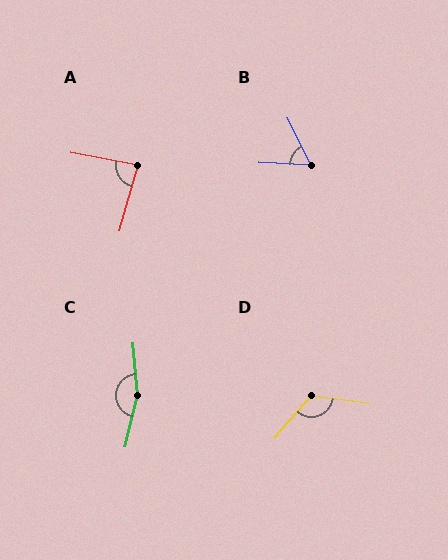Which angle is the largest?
C, at approximately 161 degrees.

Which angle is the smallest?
B, at approximately 61 degrees.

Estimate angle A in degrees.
Approximately 85 degrees.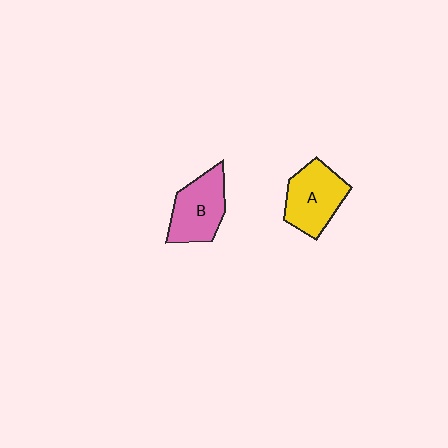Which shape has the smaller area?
Shape B (pink).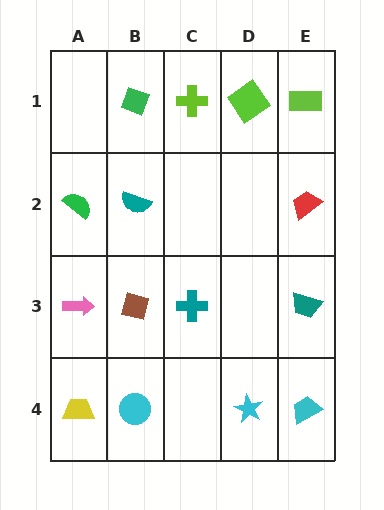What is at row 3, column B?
A brown square.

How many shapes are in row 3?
4 shapes.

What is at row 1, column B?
A green diamond.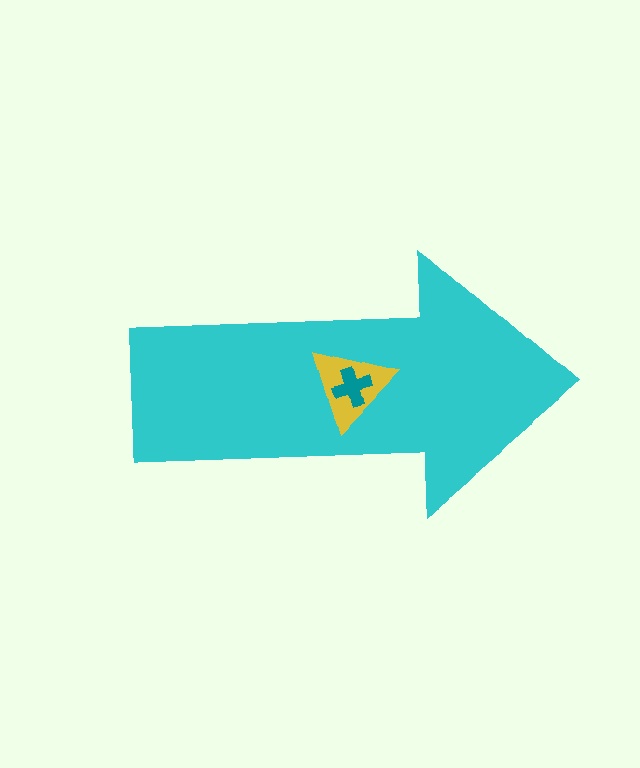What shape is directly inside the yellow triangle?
The teal cross.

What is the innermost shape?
The teal cross.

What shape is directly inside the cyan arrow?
The yellow triangle.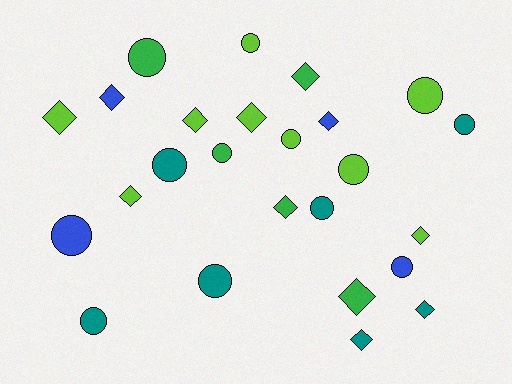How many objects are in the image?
There are 25 objects.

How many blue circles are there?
There are 2 blue circles.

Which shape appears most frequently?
Circle, with 13 objects.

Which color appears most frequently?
Lime, with 9 objects.